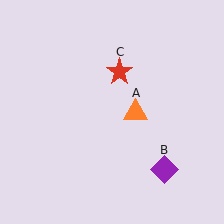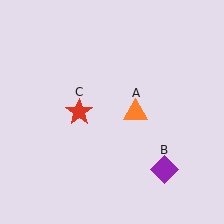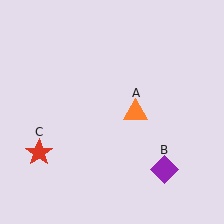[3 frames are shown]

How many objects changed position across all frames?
1 object changed position: red star (object C).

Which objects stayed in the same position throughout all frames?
Orange triangle (object A) and purple diamond (object B) remained stationary.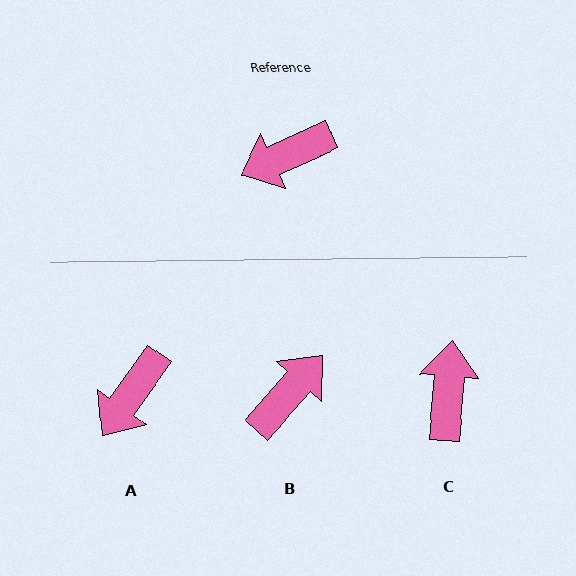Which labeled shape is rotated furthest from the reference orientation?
B, about 156 degrees away.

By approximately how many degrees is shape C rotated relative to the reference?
Approximately 119 degrees clockwise.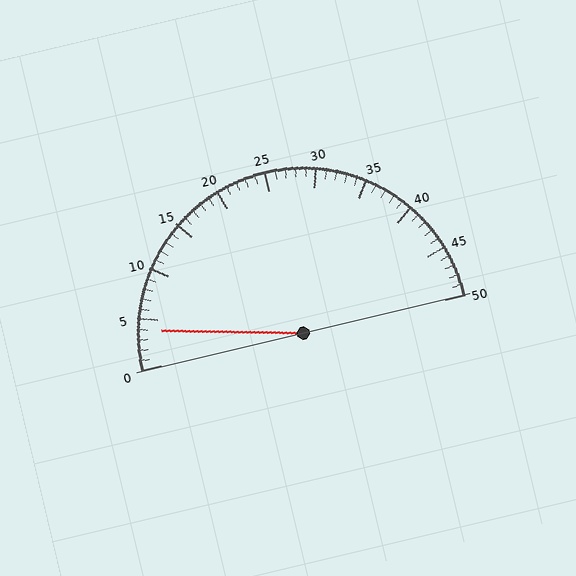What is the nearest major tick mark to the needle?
The nearest major tick mark is 5.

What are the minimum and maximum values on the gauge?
The gauge ranges from 0 to 50.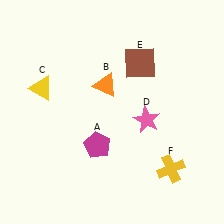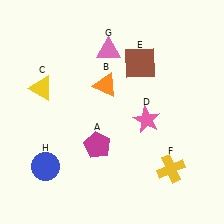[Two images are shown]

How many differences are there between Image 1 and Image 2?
There are 2 differences between the two images.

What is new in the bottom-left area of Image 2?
A blue circle (H) was added in the bottom-left area of Image 2.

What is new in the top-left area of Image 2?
A pink triangle (G) was added in the top-left area of Image 2.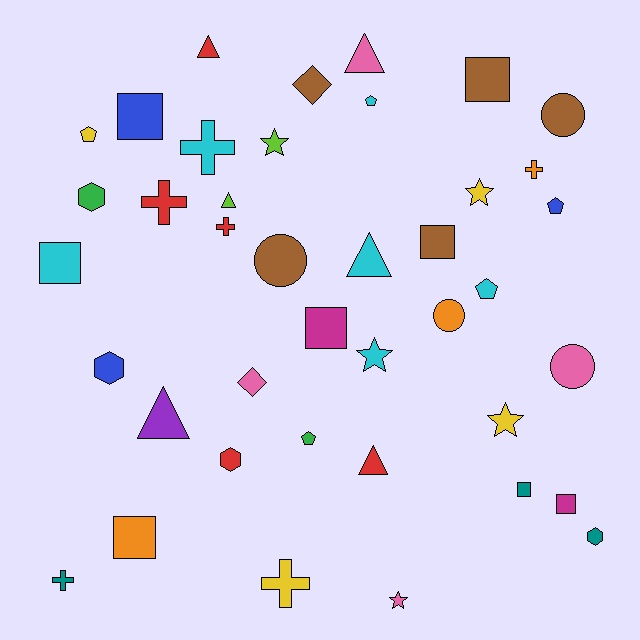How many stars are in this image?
There are 5 stars.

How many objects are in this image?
There are 40 objects.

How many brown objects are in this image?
There are 5 brown objects.